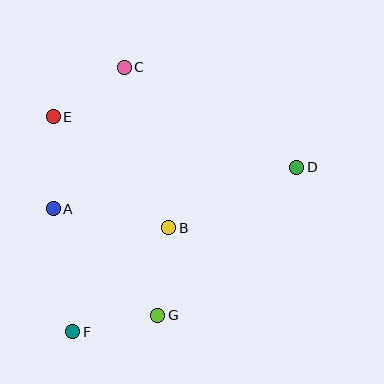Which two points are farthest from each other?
Points D and F are farthest from each other.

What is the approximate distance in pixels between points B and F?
The distance between B and F is approximately 141 pixels.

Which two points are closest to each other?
Points F and G are closest to each other.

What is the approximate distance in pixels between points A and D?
The distance between A and D is approximately 247 pixels.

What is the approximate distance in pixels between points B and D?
The distance between B and D is approximately 142 pixels.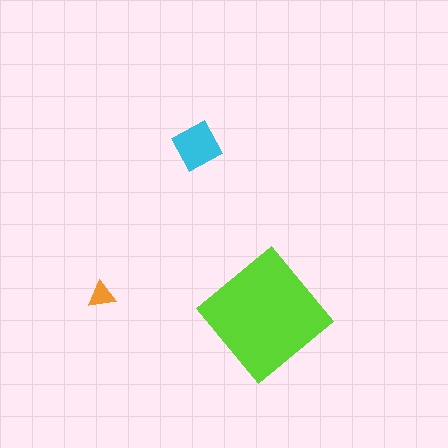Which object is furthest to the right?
The lime diamond is rightmost.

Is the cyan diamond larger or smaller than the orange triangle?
Larger.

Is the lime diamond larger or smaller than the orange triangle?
Larger.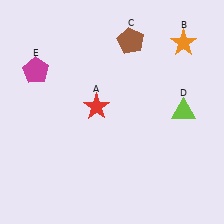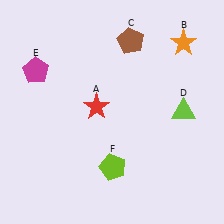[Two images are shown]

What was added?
A lime pentagon (F) was added in Image 2.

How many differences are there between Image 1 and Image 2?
There is 1 difference between the two images.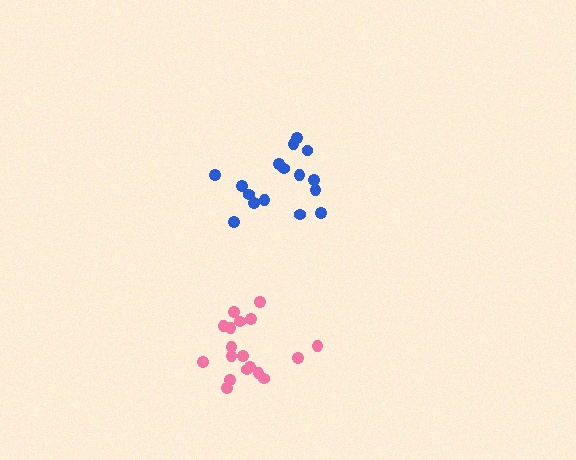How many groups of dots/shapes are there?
There are 2 groups.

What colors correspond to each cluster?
The clusters are colored: blue, pink.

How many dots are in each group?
Group 1: 16 dots, Group 2: 18 dots (34 total).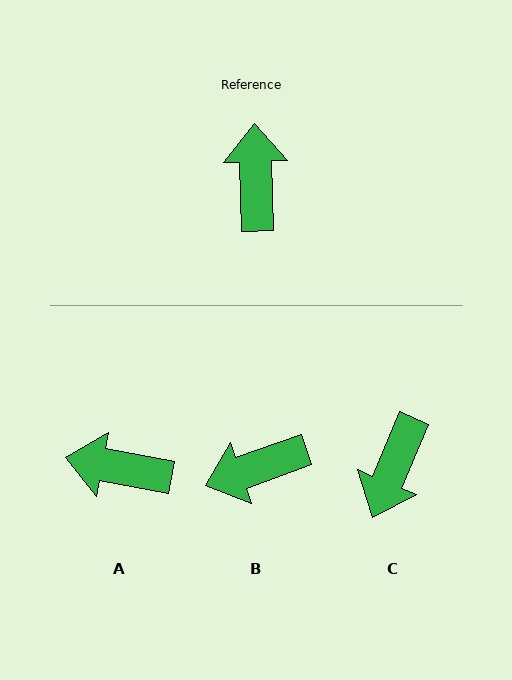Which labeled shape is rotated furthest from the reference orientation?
C, about 155 degrees away.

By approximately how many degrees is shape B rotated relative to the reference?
Approximately 107 degrees counter-clockwise.